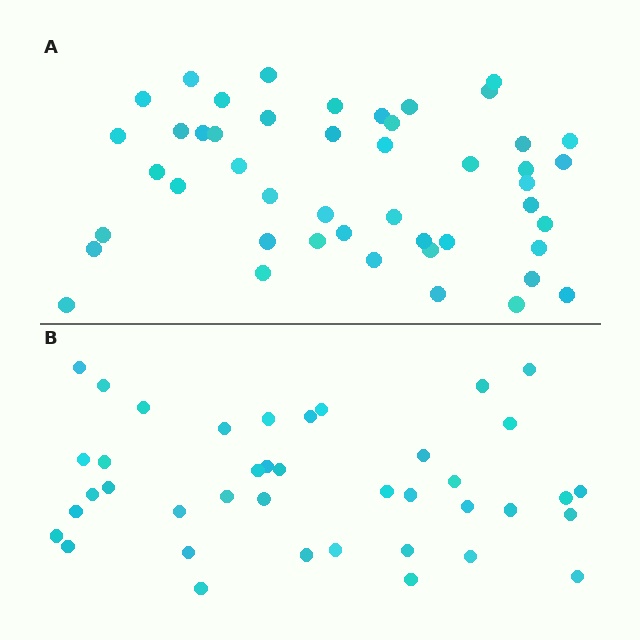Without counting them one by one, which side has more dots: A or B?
Region A (the top region) has more dots.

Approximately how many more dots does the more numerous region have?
Region A has roughly 8 or so more dots than region B.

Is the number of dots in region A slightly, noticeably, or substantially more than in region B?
Region A has only slightly more — the two regions are fairly close. The ratio is roughly 1.2 to 1.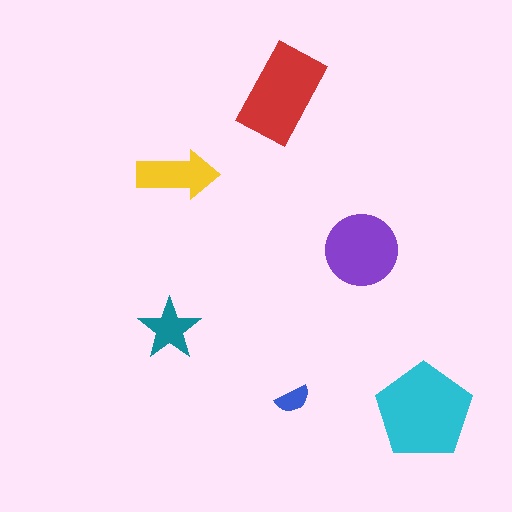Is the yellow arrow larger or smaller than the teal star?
Larger.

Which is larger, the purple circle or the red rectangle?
The red rectangle.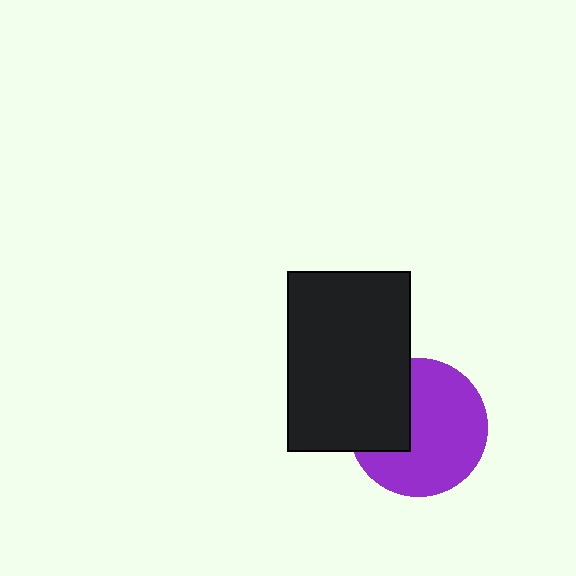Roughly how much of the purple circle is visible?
Most of it is visible (roughly 69%).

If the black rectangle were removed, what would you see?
You would see the complete purple circle.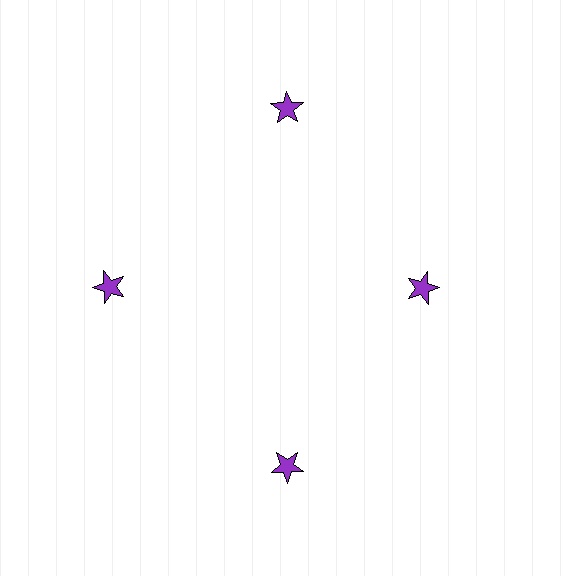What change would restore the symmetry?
The symmetry would be restored by moving it outward, back onto the ring so that all 4 stars sit at equal angles and equal distance from the center.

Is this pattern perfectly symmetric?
No. The 4 purple stars are arranged in a ring, but one element near the 3 o'clock position is pulled inward toward the center, breaking the 4-fold rotational symmetry.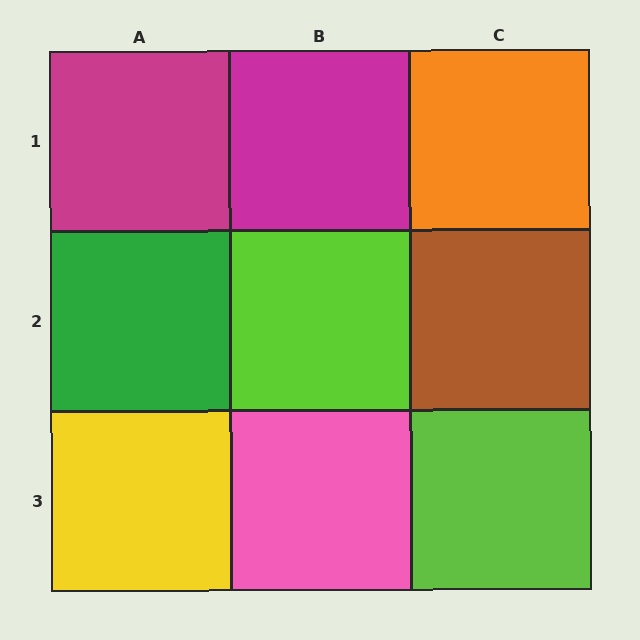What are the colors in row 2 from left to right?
Green, lime, brown.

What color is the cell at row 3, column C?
Lime.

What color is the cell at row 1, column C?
Orange.